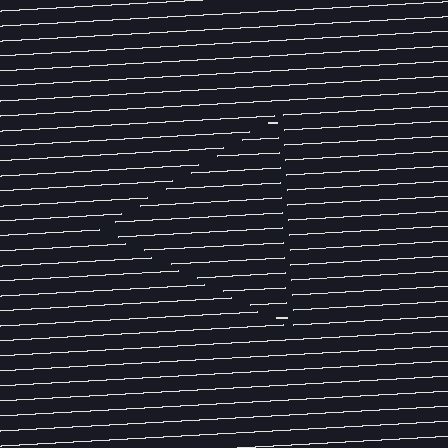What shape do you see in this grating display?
An illusory triangle. The interior of the shape contains the same grating, shifted by half a period — the contour is defined by the phase discontinuity where line-ends from the inner and outer gratings abut.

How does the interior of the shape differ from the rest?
The interior of the shape contains the same grating, shifted by half a period — the contour is defined by the phase discontinuity where line-ends from the inner and outer gratings abut.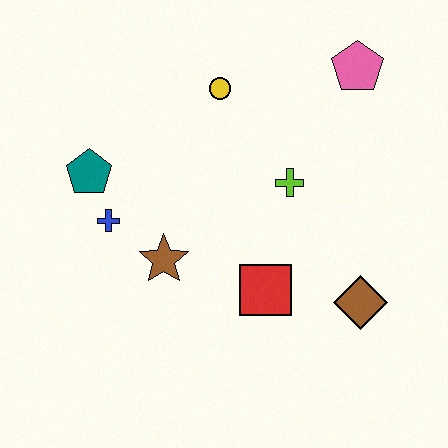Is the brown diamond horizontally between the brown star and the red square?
No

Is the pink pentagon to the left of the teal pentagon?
No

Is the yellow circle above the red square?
Yes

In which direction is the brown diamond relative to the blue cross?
The brown diamond is to the right of the blue cross.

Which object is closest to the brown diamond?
The red square is closest to the brown diamond.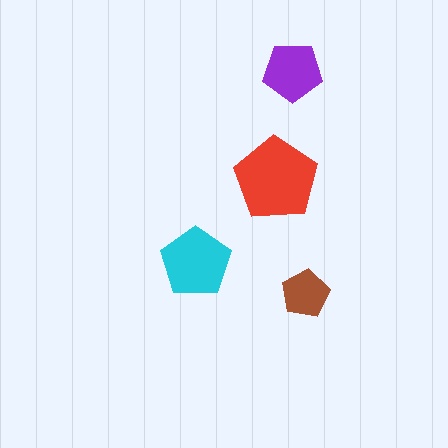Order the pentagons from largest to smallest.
the red one, the cyan one, the purple one, the brown one.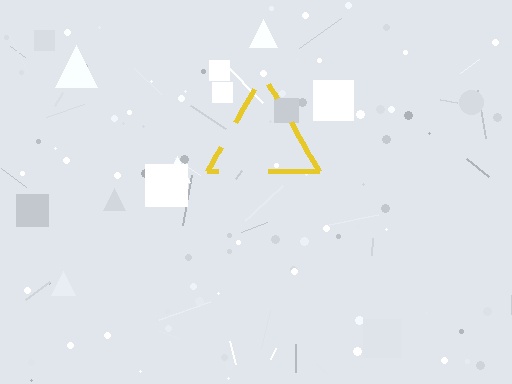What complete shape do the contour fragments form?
The contour fragments form a triangle.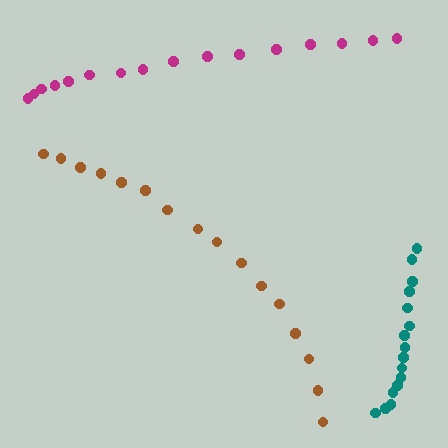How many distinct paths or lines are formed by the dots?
There are 3 distinct paths.